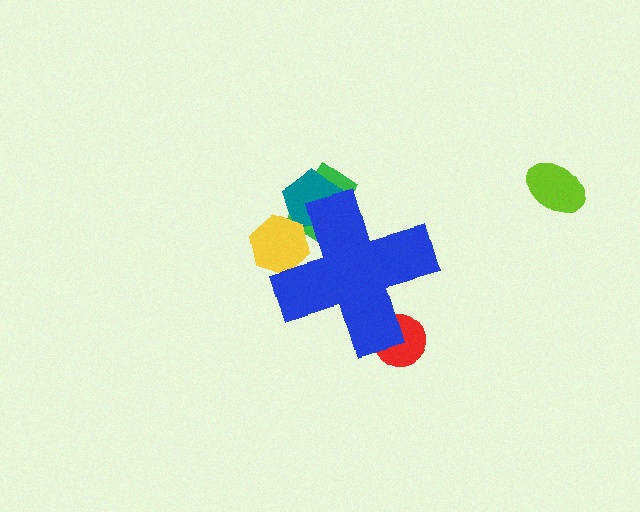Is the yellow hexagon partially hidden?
Yes, the yellow hexagon is partially hidden behind the blue cross.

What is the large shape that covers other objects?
A blue cross.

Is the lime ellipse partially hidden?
No, the lime ellipse is fully visible.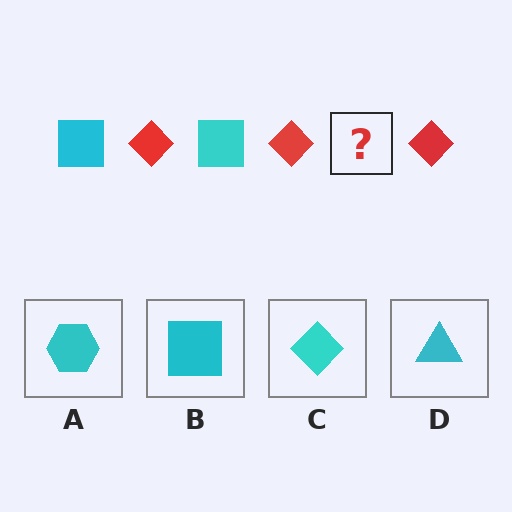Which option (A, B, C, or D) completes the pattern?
B.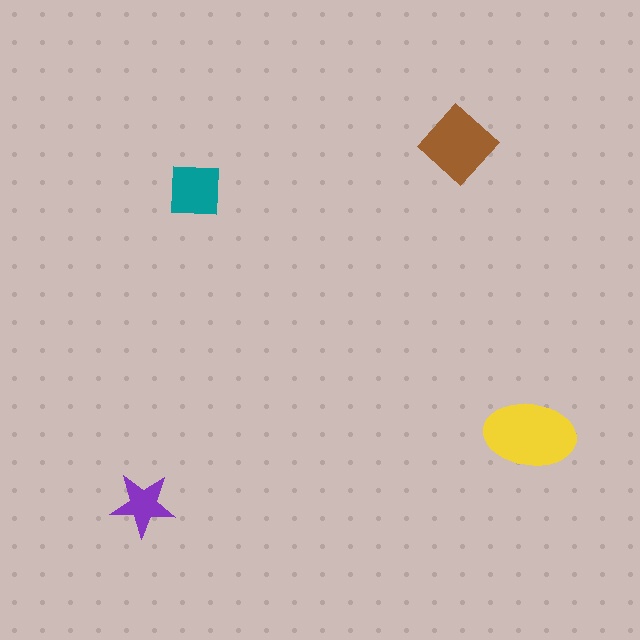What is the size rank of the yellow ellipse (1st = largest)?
1st.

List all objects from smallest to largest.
The purple star, the teal square, the brown diamond, the yellow ellipse.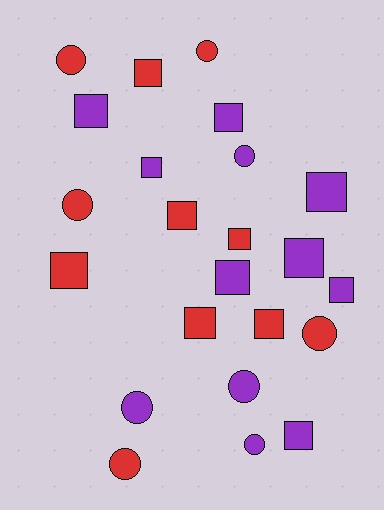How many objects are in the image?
There are 23 objects.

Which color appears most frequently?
Purple, with 12 objects.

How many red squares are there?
There are 6 red squares.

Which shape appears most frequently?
Square, with 14 objects.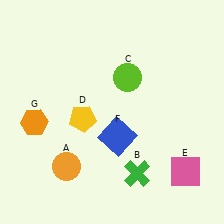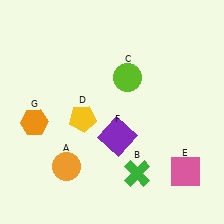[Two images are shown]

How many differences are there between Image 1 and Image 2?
There is 1 difference between the two images.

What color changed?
The square (F) changed from blue in Image 1 to purple in Image 2.